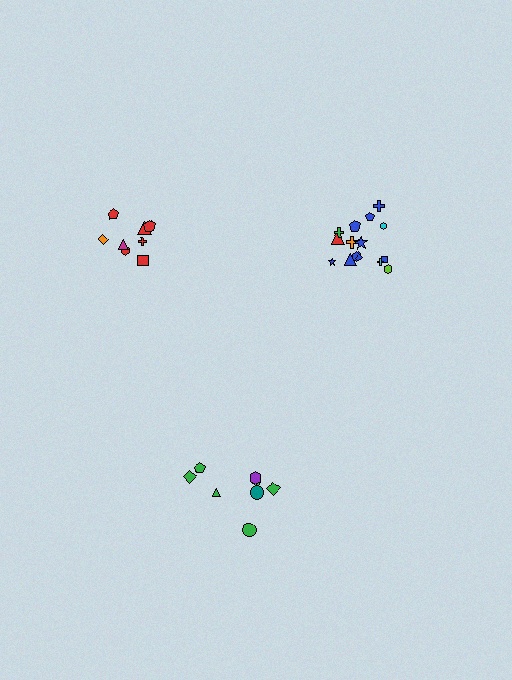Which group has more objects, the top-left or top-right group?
The top-right group.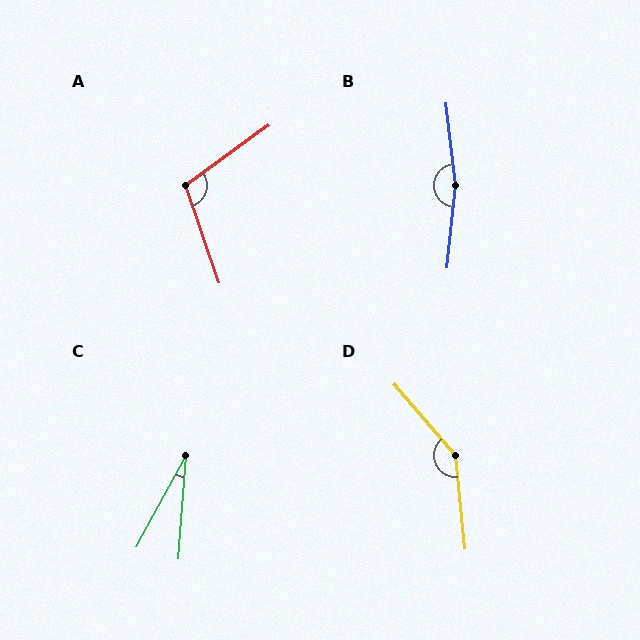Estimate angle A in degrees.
Approximately 107 degrees.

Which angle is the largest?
B, at approximately 167 degrees.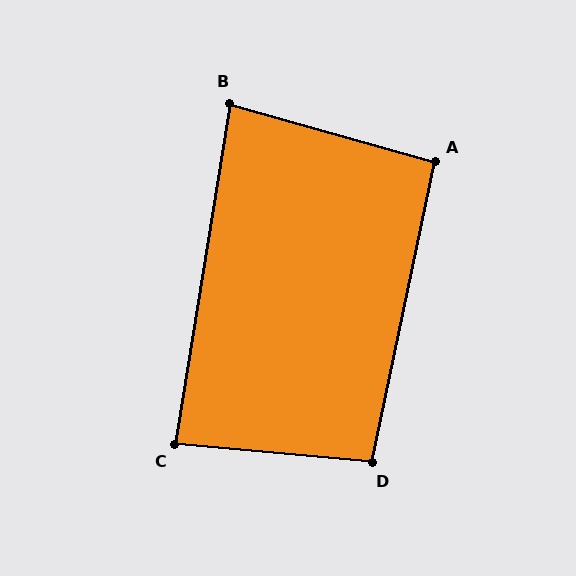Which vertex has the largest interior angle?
D, at approximately 97 degrees.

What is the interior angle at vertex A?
Approximately 94 degrees (approximately right).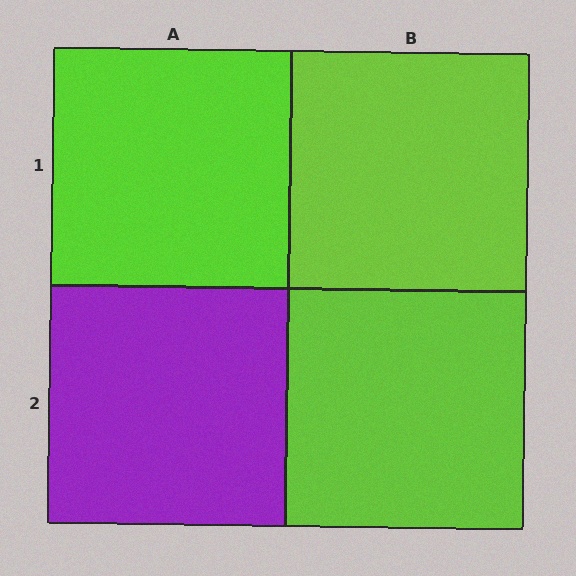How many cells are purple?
1 cell is purple.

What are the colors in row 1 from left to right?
Lime, lime.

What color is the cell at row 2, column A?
Purple.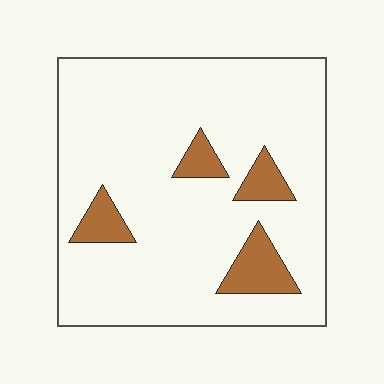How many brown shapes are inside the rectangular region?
4.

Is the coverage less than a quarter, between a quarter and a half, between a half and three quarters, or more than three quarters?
Less than a quarter.